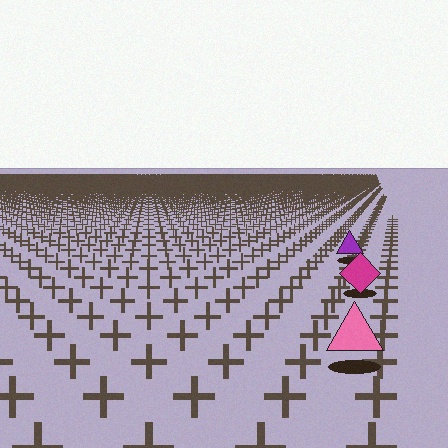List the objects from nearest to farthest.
From nearest to farthest: the pink triangle, the magenta diamond, the purple triangle.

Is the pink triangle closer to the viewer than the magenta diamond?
Yes. The pink triangle is closer — you can tell from the texture gradient: the ground texture is coarser near it.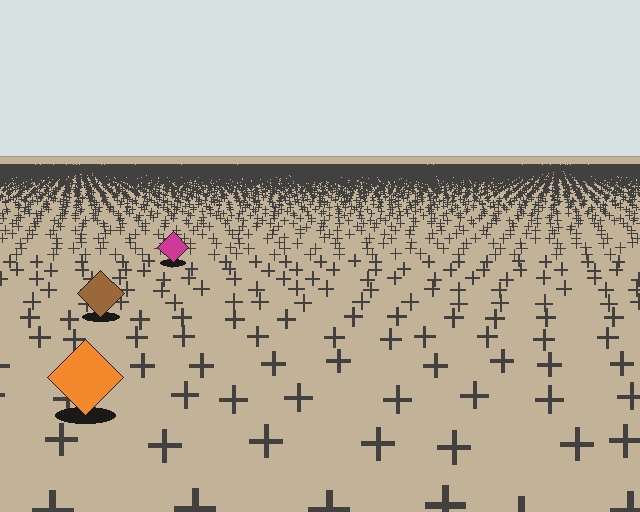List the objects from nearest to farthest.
From nearest to farthest: the orange diamond, the brown diamond, the magenta diamond.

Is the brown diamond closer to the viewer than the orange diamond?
No. The orange diamond is closer — you can tell from the texture gradient: the ground texture is coarser near it.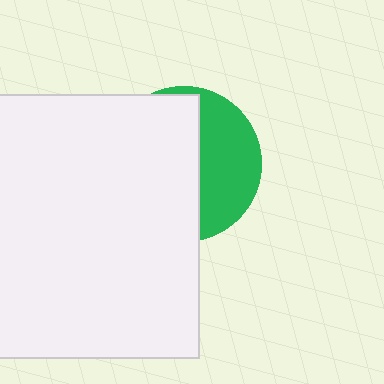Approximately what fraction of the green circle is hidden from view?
Roughly 61% of the green circle is hidden behind the white square.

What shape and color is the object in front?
The object in front is a white square.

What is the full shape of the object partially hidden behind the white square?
The partially hidden object is a green circle.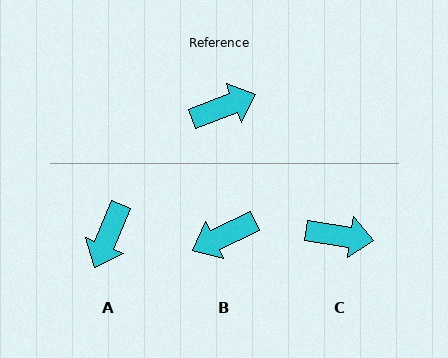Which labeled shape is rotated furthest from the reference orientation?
B, about 176 degrees away.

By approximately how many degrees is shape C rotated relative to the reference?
Approximately 30 degrees clockwise.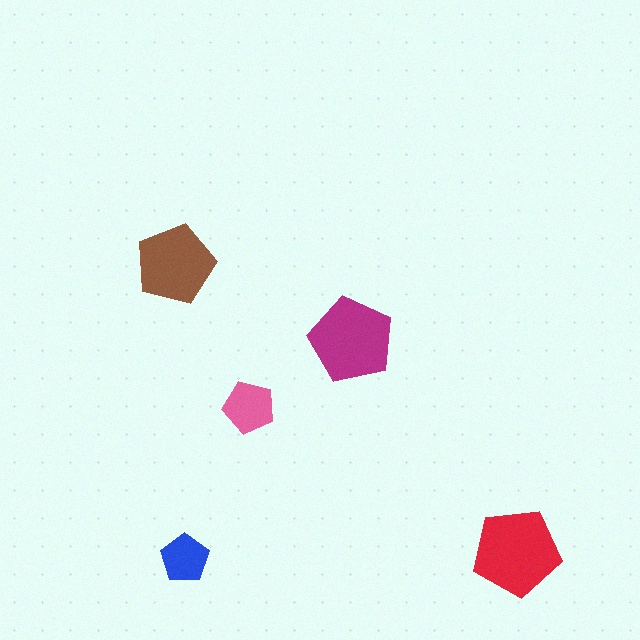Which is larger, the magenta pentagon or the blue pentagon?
The magenta one.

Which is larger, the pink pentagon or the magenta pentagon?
The magenta one.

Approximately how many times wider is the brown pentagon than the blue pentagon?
About 1.5 times wider.